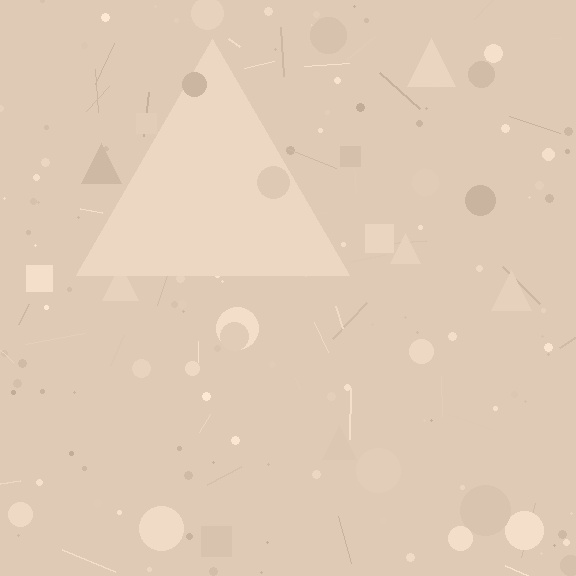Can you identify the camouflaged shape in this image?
The camouflaged shape is a triangle.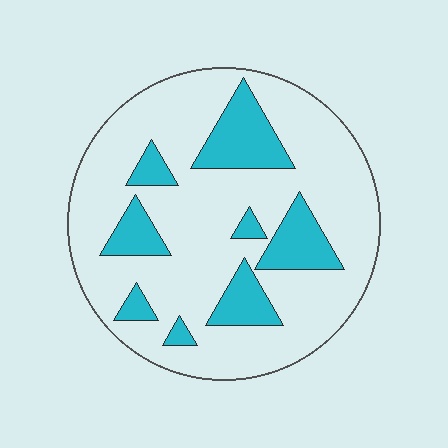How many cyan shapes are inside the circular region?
8.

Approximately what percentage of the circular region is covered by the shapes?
Approximately 20%.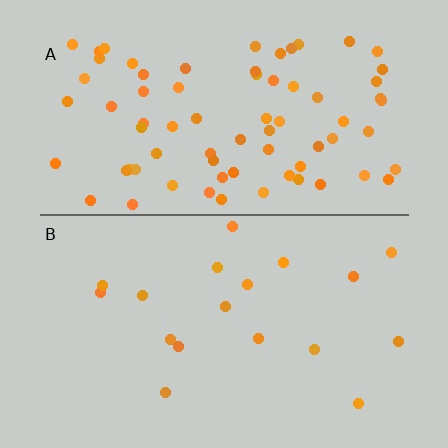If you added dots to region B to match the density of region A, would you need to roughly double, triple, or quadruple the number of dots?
Approximately quadruple.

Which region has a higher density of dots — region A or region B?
A (the top).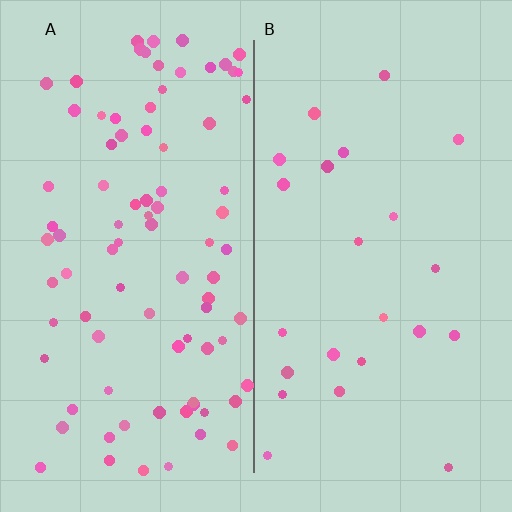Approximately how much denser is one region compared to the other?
Approximately 3.8× — region A over region B.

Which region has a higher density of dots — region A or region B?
A (the left).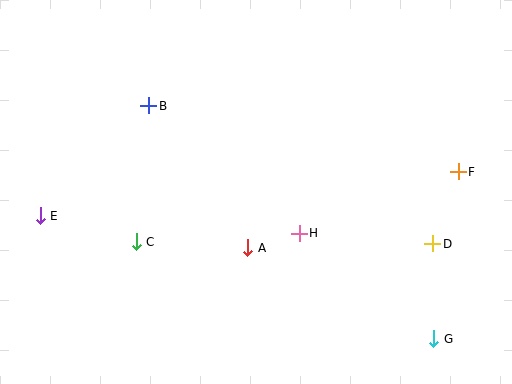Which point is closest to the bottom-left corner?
Point E is closest to the bottom-left corner.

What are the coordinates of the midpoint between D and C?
The midpoint between D and C is at (284, 243).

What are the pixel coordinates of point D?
Point D is at (433, 244).